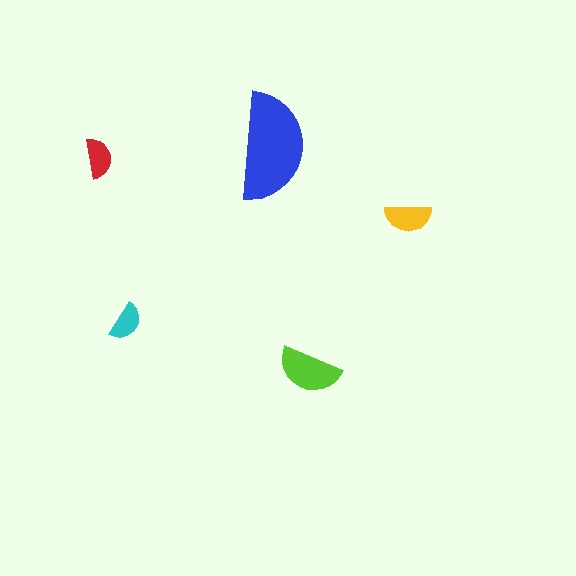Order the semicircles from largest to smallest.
the blue one, the lime one, the yellow one, the red one, the cyan one.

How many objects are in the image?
There are 5 objects in the image.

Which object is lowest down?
The lime semicircle is bottommost.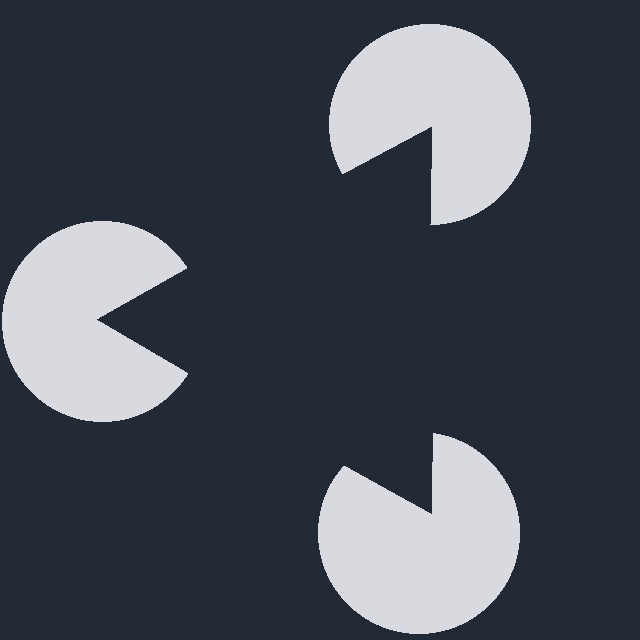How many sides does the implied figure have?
3 sides.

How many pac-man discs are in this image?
There are 3 — one at each vertex of the illusory triangle.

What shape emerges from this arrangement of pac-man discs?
An illusory triangle — its edges are inferred from the aligned wedge cuts in the pac-man discs, not physically drawn.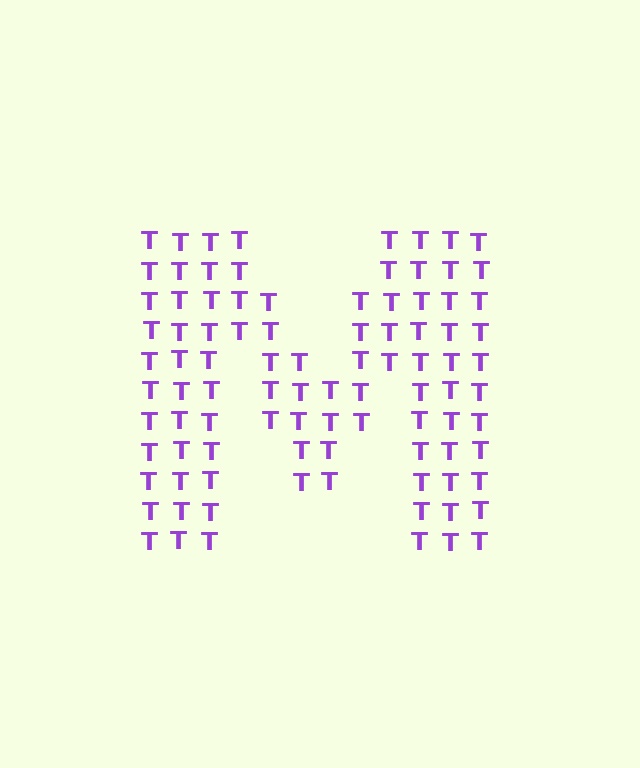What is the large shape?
The large shape is the letter M.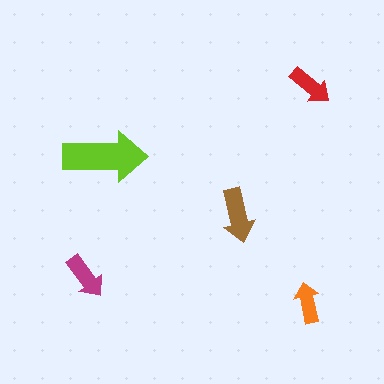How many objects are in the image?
There are 5 objects in the image.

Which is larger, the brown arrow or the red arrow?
The brown one.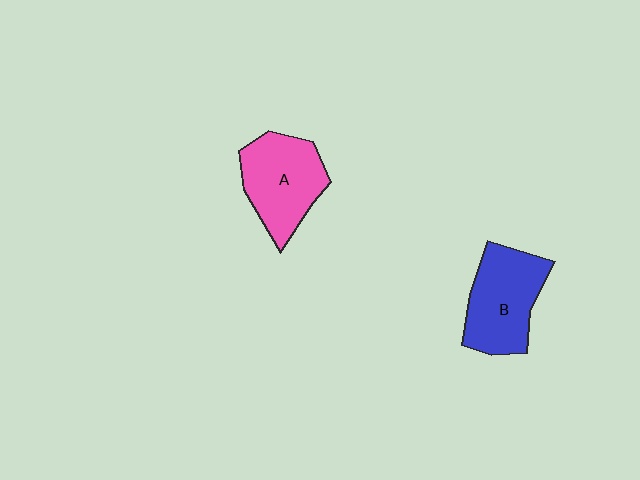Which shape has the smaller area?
Shape A (pink).